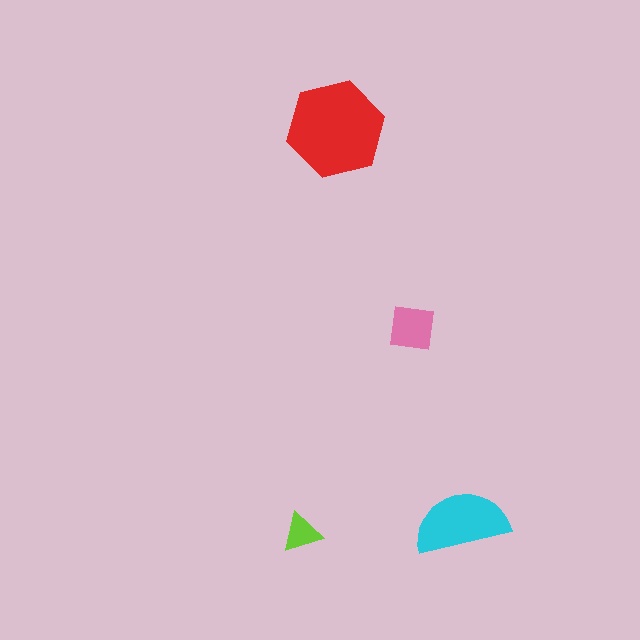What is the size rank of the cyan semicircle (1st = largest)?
2nd.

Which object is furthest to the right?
The cyan semicircle is rightmost.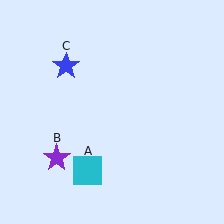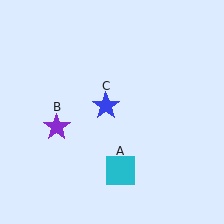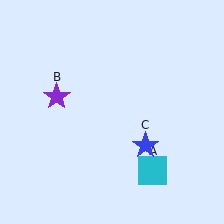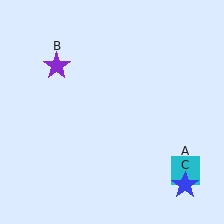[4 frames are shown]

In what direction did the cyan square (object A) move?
The cyan square (object A) moved right.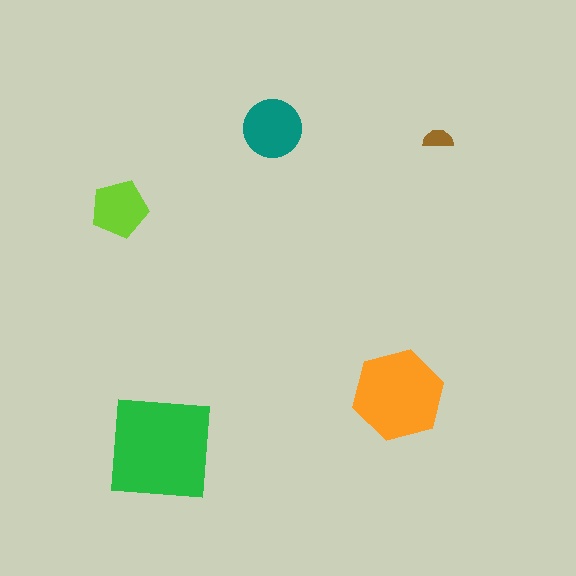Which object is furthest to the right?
The brown semicircle is rightmost.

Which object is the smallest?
The brown semicircle.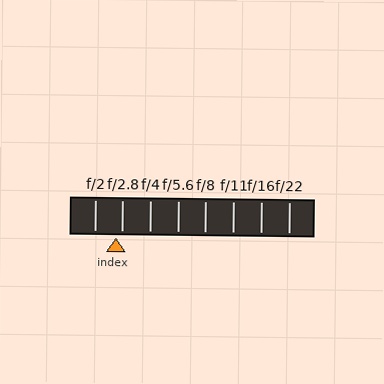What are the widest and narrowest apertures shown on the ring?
The widest aperture shown is f/2 and the narrowest is f/22.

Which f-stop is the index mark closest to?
The index mark is closest to f/2.8.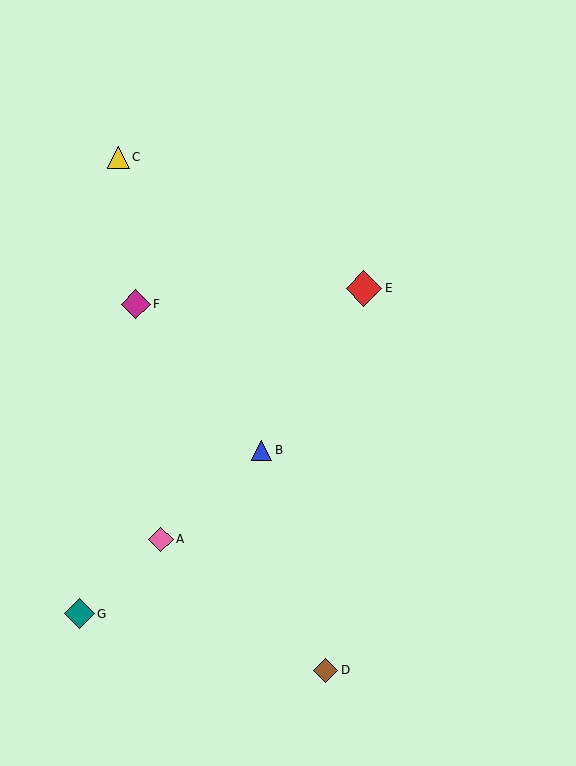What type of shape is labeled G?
Shape G is a teal diamond.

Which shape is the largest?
The red diamond (labeled E) is the largest.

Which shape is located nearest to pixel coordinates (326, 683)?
The brown diamond (labeled D) at (326, 670) is nearest to that location.